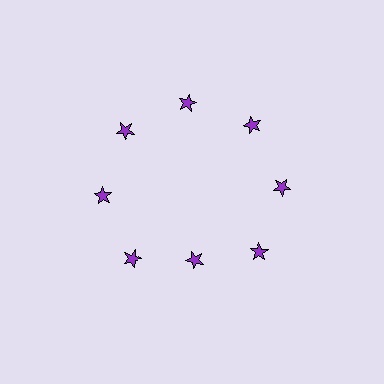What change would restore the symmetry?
The symmetry would be restored by moving it outward, back onto the ring so that all 8 stars sit at equal angles and equal distance from the center.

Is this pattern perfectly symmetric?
No. The 8 purple stars are arranged in a ring, but one element near the 6 o'clock position is pulled inward toward the center, breaking the 8-fold rotational symmetry.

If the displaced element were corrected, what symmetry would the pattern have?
It would have 8-fold rotational symmetry — the pattern would map onto itself every 45 degrees.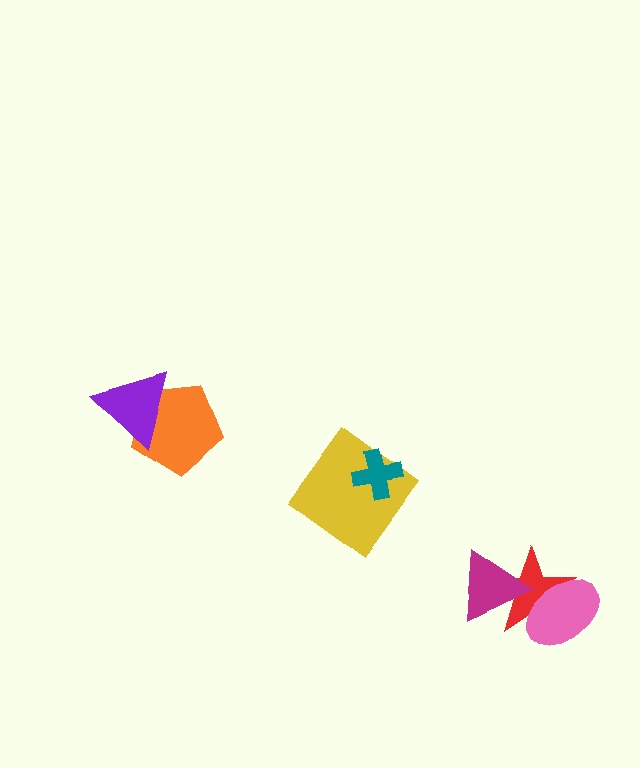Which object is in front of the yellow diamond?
The teal cross is in front of the yellow diamond.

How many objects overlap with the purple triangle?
1 object overlaps with the purple triangle.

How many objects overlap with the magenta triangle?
1 object overlaps with the magenta triangle.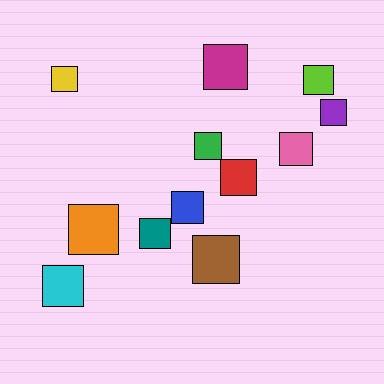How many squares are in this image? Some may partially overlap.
There are 12 squares.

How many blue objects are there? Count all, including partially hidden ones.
There is 1 blue object.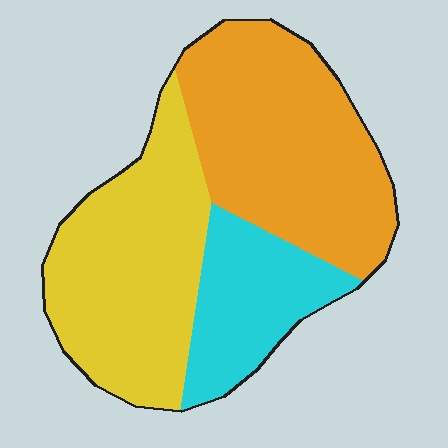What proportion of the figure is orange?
Orange takes up between a quarter and a half of the figure.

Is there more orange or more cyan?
Orange.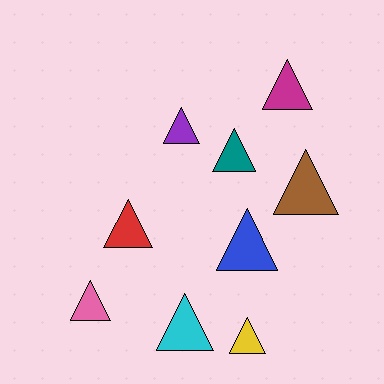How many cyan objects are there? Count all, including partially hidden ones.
There is 1 cyan object.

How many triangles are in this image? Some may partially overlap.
There are 9 triangles.